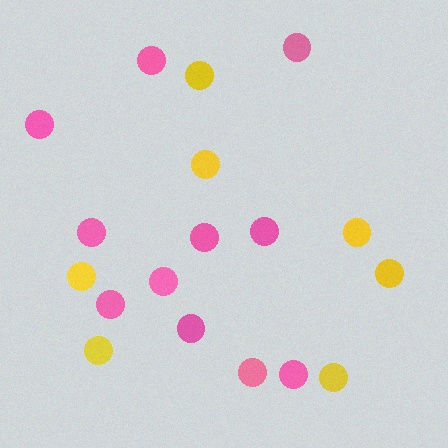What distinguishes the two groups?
There are 2 groups: one group of pink circles (11) and one group of yellow circles (7).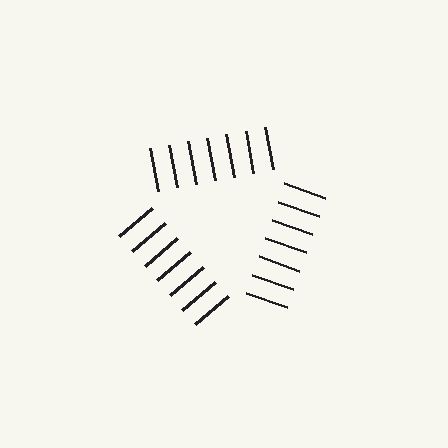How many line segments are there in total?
21 — 7 along each of the 3 edges.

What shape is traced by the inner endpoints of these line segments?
An illusory triangle — the line segments terminate on its edges but no continuous stroke is drawn.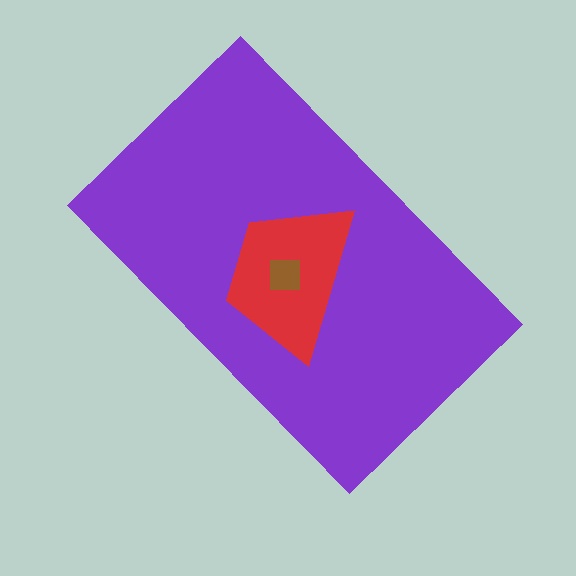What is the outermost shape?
The purple rectangle.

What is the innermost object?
The brown square.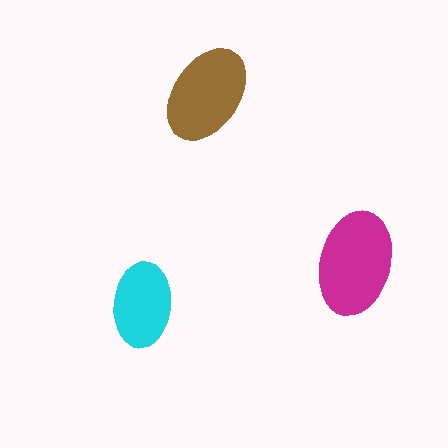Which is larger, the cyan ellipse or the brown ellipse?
The brown one.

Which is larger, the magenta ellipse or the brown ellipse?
The magenta one.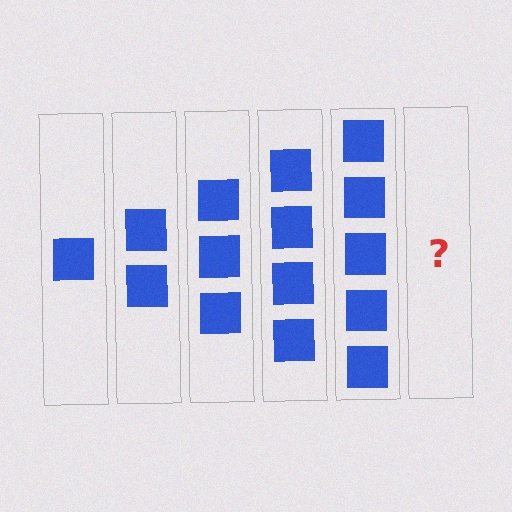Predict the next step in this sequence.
The next step is 6 squares.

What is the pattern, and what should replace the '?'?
The pattern is that each step adds one more square. The '?' should be 6 squares.